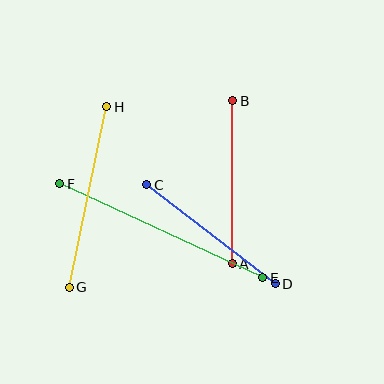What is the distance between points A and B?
The distance is approximately 163 pixels.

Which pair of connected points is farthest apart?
Points E and F are farthest apart.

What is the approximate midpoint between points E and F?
The midpoint is at approximately (161, 231) pixels.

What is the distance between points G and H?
The distance is approximately 185 pixels.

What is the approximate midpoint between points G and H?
The midpoint is at approximately (88, 197) pixels.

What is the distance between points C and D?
The distance is approximately 162 pixels.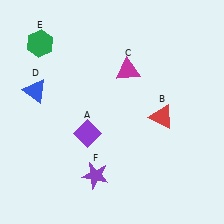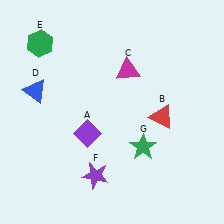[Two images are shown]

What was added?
A green star (G) was added in Image 2.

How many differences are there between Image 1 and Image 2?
There is 1 difference between the two images.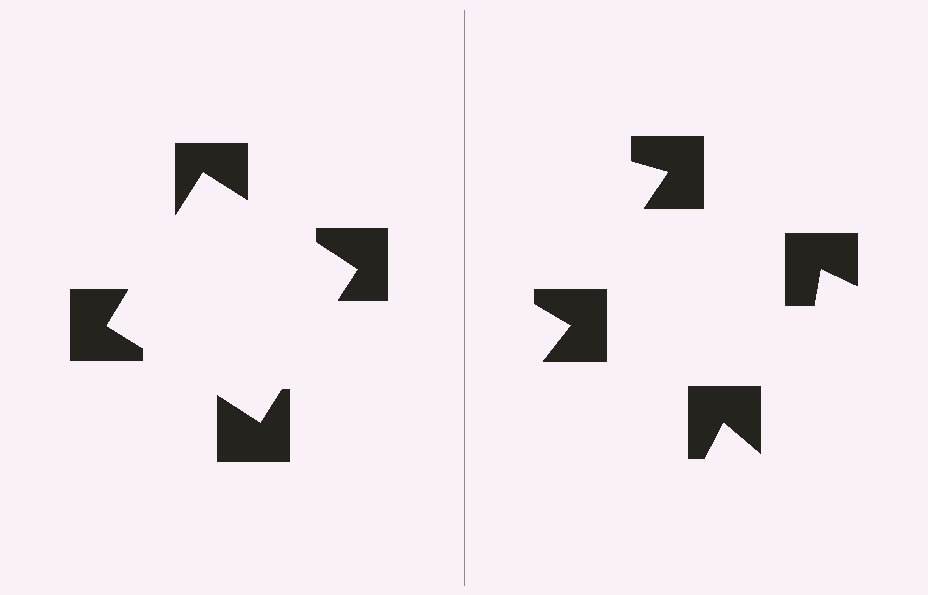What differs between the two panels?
The notched squares are positioned identically on both sides; only the wedge orientations differ. On the left they align to a square; on the right they are misaligned.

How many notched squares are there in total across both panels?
8 — 4 on each side.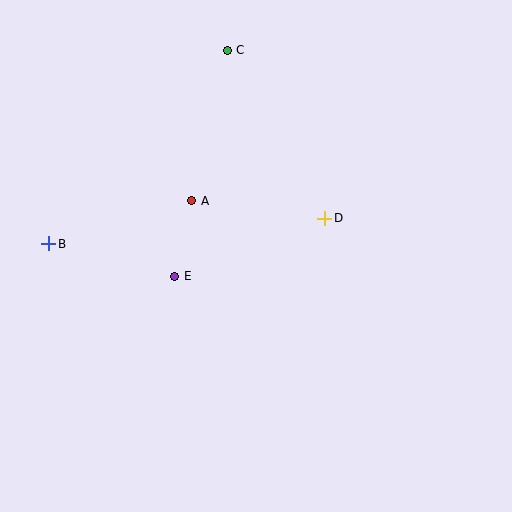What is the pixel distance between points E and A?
The distance between E and A is 77 pixels.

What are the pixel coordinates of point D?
Point D is at (325, 218).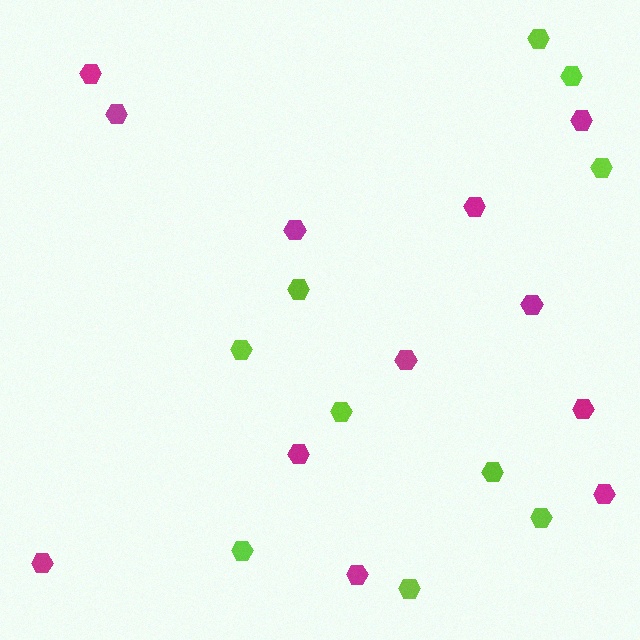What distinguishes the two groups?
There are 2 groups: one group of lime hexagons (10) and one group of magenta hexagons (12).